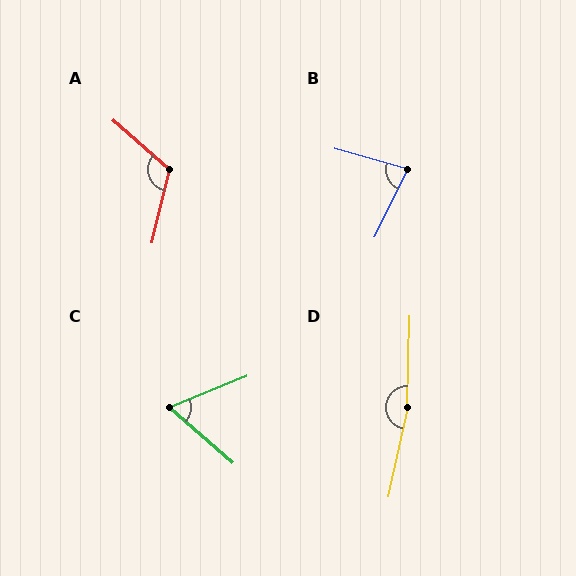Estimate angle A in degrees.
Approximately 118 degrees.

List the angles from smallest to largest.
C (63°), B (80°), A (118°), D (170°).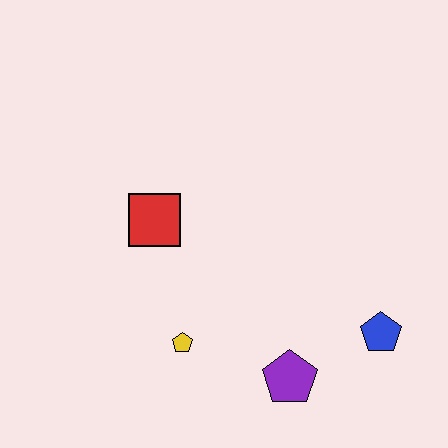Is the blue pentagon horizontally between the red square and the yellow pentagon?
No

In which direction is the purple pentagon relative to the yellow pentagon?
The purple pentagon is to the right of the yellow pentagon.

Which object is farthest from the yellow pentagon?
The blue pentagon is farthest from the yellow pentagon.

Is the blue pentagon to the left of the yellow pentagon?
No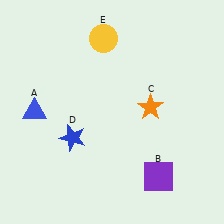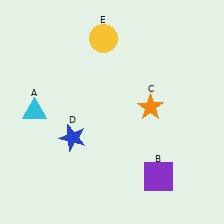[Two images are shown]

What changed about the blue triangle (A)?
In Image 1, A is blue. In Image 2, it changed to cyan.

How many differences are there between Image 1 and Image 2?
There is 1 difference between the two images.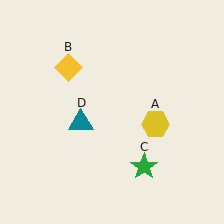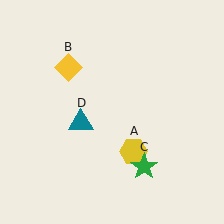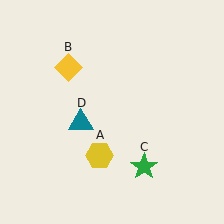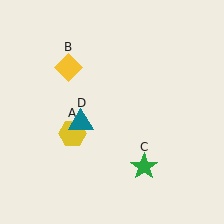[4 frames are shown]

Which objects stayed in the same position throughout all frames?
Yellow diamond (object B) and green star (object C) and teal triangle (object D) remained stationary.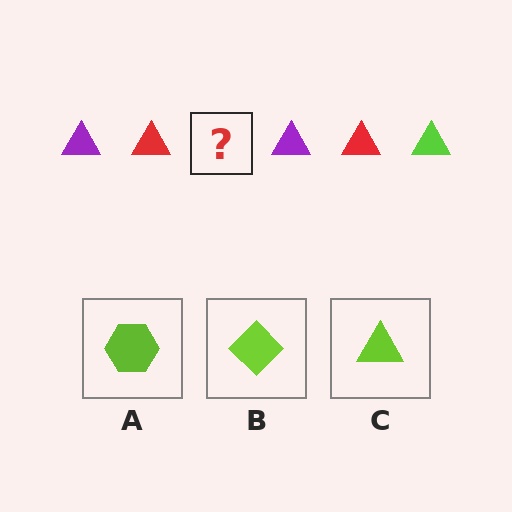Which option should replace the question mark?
Option C.